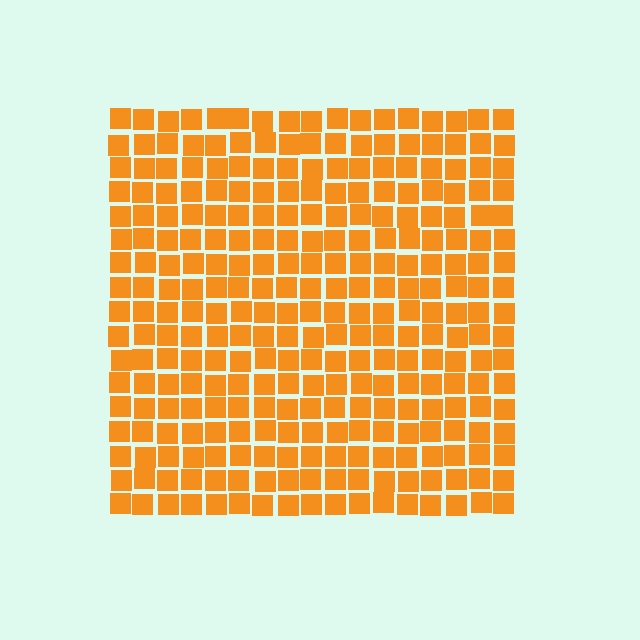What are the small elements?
The small elements are squares.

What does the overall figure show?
The overall figure shows a square.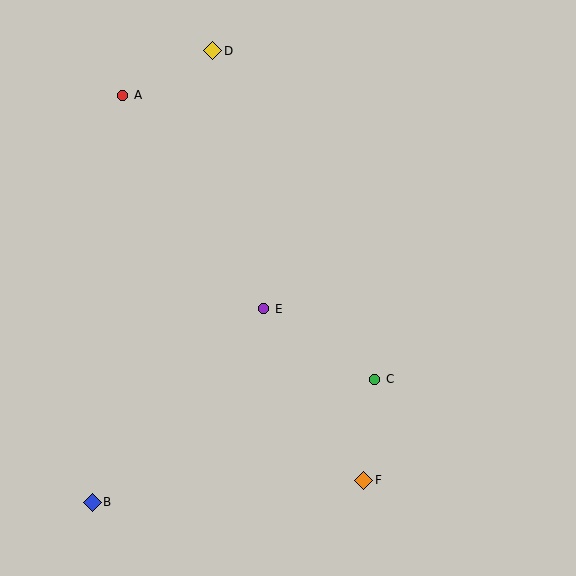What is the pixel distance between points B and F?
The distance between B and F is 272 pixels.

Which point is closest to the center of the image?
Point E at (264, 309) is closest to the center.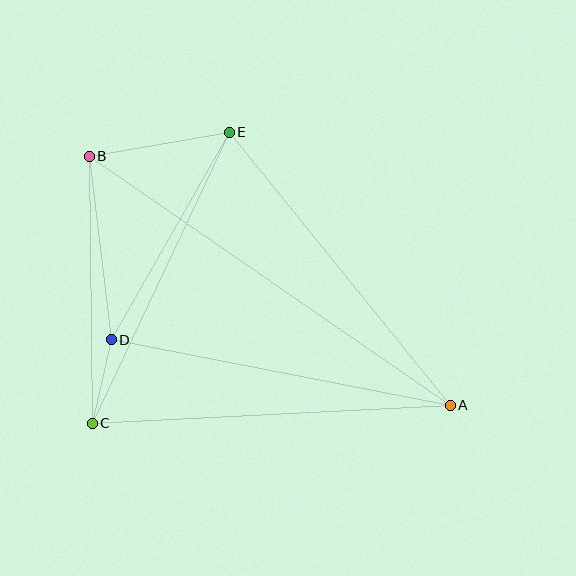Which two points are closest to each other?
Points C and D are closest to each other.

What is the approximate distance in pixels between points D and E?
The distance between D and E is approximately 239 pixels.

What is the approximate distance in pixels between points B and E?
The distance between B and E is approximately 142 pixels.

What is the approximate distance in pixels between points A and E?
The distance between A and E is approximately 351 pixels.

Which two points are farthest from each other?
Points A and B are farthest from each other.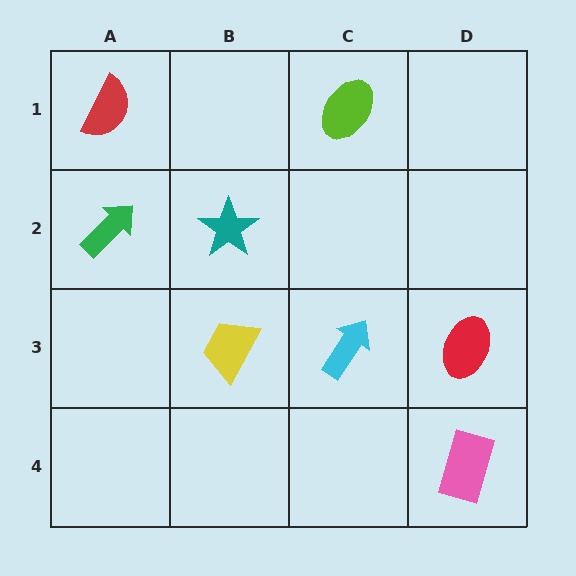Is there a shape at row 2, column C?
No, that cell is empty.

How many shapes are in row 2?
2 shapes.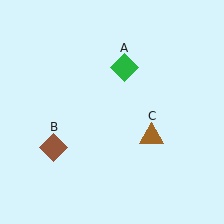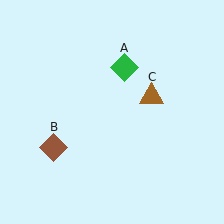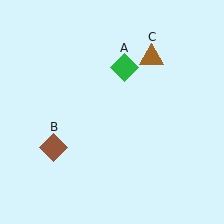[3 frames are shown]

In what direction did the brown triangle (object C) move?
The brown triangle (object C) moved up.